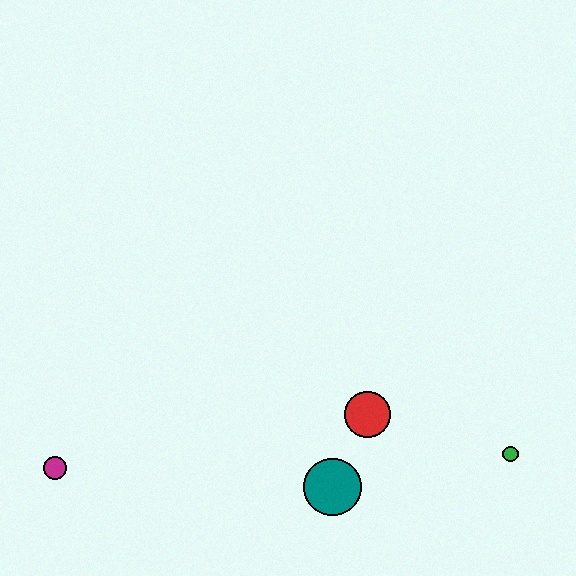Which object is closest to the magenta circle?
The teal circle is closest to the magenta circle.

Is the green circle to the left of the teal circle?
No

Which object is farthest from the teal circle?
The magenta circle is farthest from the teal circle.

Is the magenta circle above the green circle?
No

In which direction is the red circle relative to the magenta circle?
The red circle is to the right of the magenta circle.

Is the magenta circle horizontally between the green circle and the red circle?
No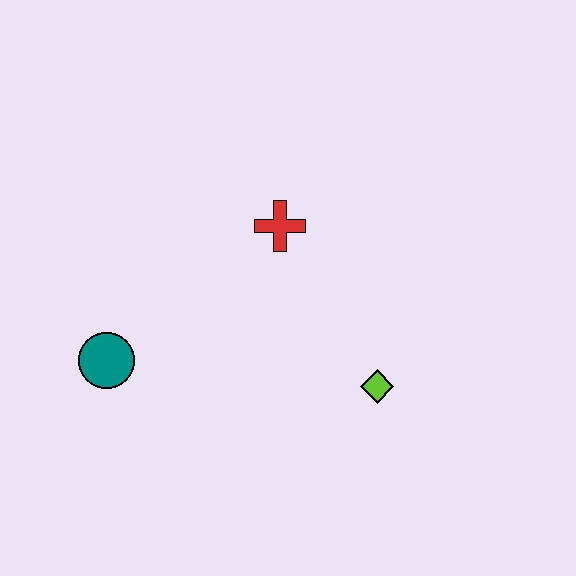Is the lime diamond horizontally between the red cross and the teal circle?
No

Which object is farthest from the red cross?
The teal circle is farthest from the red cross.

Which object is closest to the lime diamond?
The red cross is closest to the lime diamond.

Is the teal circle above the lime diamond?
Yes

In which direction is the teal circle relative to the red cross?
The teal circle is to the left of the red cross.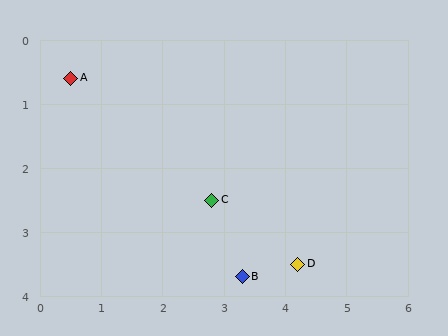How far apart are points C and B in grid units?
Points C and B are about 1.3 grid units apart.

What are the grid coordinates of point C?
Point C is at approximately (2.8, 2.5).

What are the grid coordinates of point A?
Point A is at approximately (0.5, 0.6).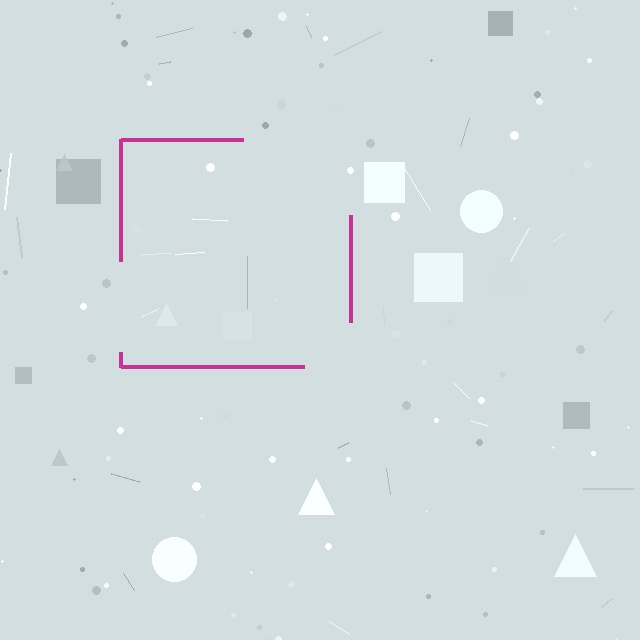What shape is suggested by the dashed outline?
The dashed outline suggests a square.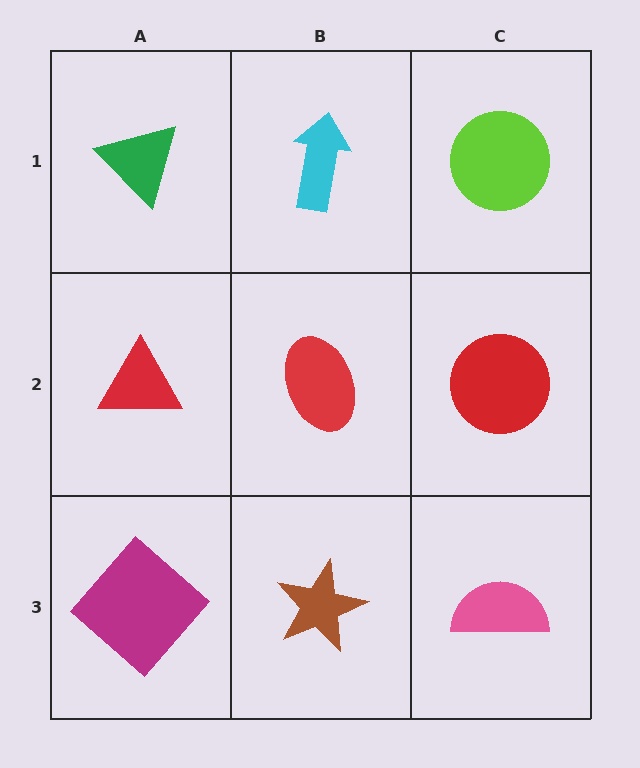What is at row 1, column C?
A lime circle.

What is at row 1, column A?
A green triangle.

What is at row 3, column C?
A pink semicircle.